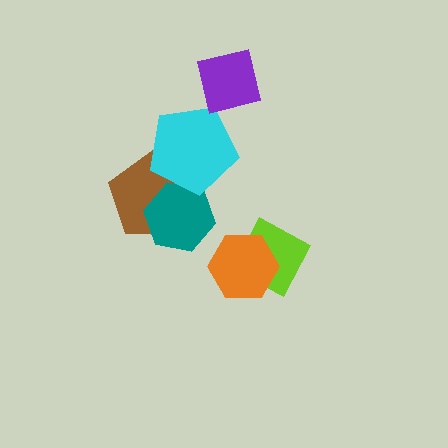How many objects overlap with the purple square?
0 objects overlap with the purple square.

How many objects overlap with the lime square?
1 object overlaps with the lime square.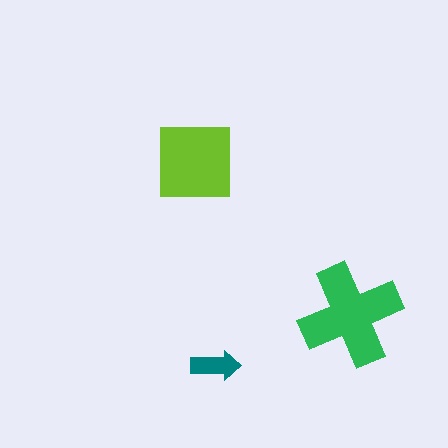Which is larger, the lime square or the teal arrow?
The lime square.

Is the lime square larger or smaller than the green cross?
Smaller.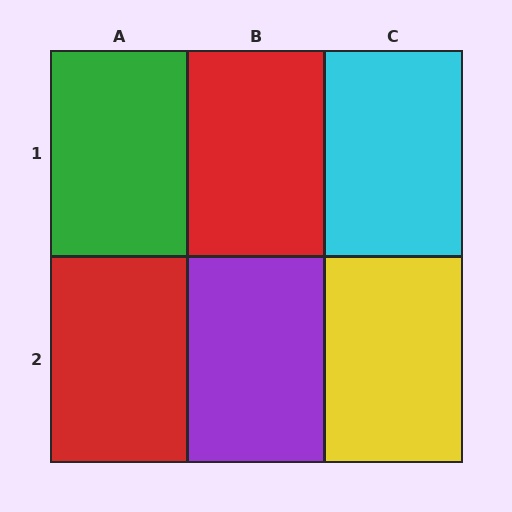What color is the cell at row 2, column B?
Purple.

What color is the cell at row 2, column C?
Yellow.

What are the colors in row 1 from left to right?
Green, red, cyan.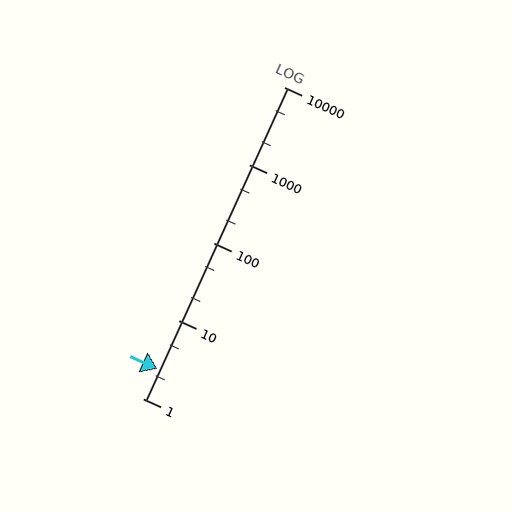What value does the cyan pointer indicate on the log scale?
The pointer indicates approximately 2.4.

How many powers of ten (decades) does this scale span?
The scale spans 4 decades, from 1 to 10000.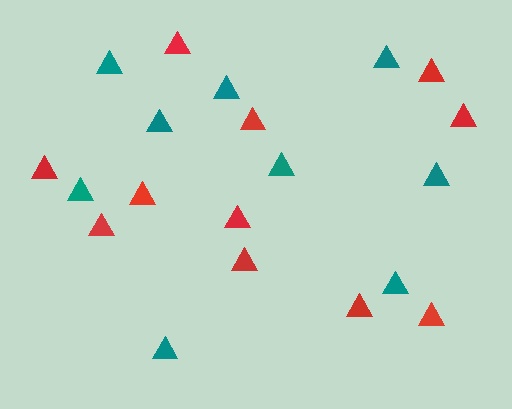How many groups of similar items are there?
There are 2 groups: one group of red triangles (11) and one group of teal triangles (9).